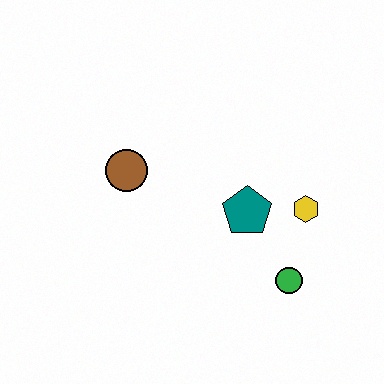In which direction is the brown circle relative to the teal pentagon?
The brown circle is to the left of the teal pentagon.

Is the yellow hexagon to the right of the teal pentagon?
Yes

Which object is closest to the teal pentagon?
The yellow hexagon is closest to the teal pentagon.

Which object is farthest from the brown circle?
The green circle is farthest from the brown circle.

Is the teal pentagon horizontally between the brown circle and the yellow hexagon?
Yes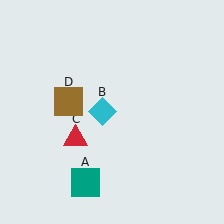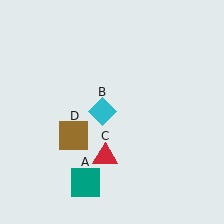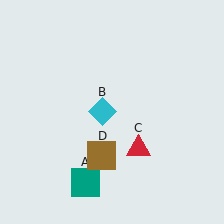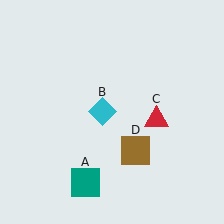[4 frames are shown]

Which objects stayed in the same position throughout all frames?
Teal square (object A) and cyan diamond (object B) remained stationary.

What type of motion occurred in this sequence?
The red triangle (object C), brown square (object D) rotated counterclockwise around the center of the scene.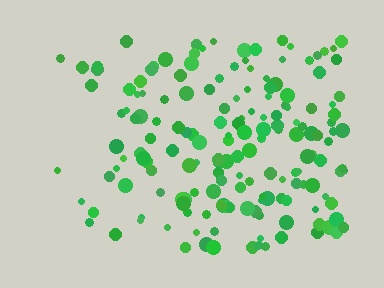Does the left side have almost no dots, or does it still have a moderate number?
Still a moderate number, just noticeably fewer than the right.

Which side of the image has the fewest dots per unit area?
The left.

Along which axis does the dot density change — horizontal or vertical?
Horizontal.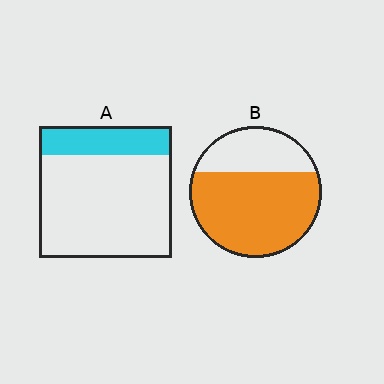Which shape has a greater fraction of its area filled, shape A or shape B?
Shape B.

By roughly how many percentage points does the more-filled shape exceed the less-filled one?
By roughly 45 percentage points (B over A).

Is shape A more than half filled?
No.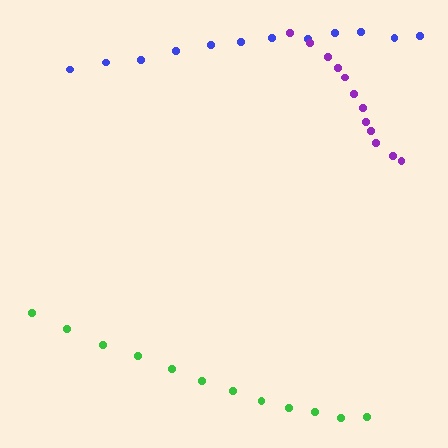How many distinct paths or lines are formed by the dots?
There are 3 distinct paths.